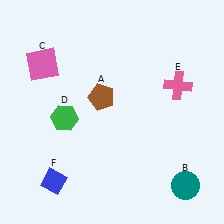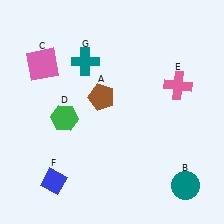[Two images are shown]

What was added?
A teal cross (G) was added in Image 2.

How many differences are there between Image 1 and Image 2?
There is 1 difference between the two images.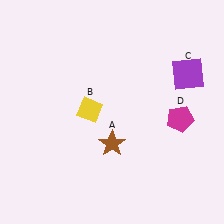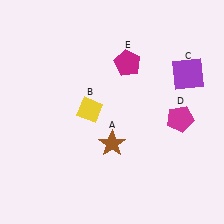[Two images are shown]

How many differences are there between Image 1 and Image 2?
There is 1 difference between the two images.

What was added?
A magenta pentagon (E) was added in Image 2.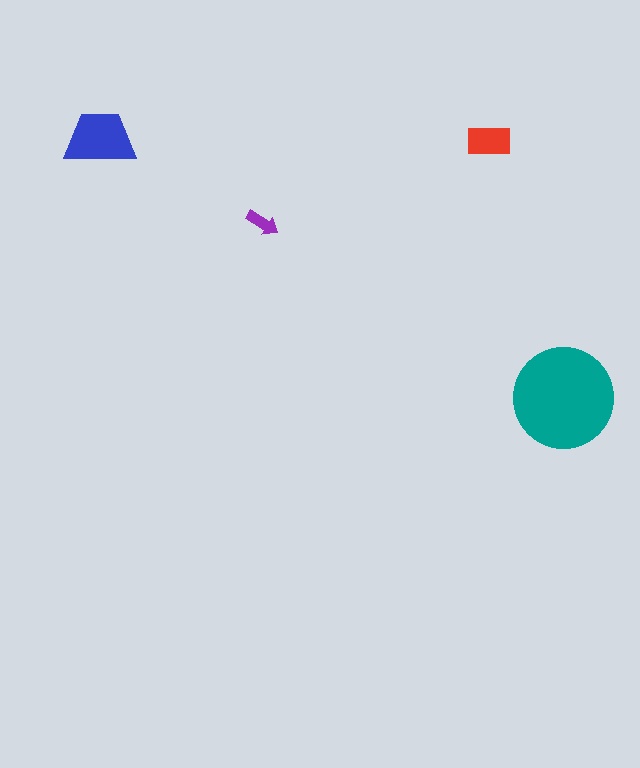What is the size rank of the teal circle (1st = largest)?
1st.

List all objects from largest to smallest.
The teal circle, the blue trapezoid, the red rectangle, the purple arrow.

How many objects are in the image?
There are 4 objects in the image.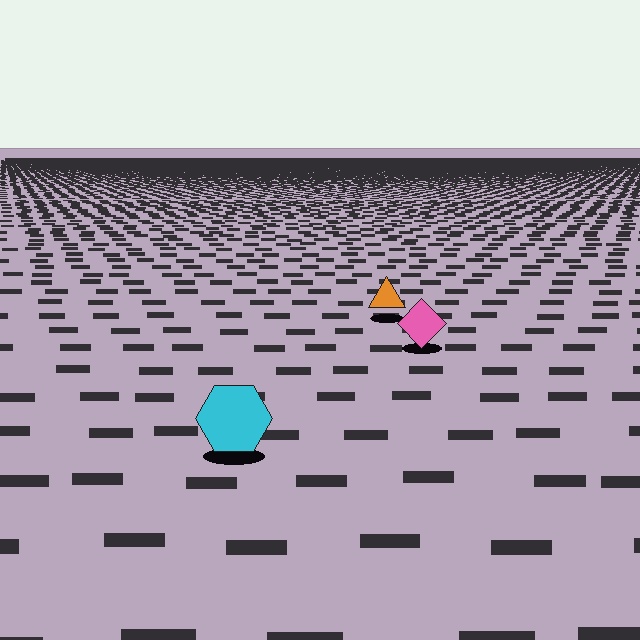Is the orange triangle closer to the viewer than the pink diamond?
No. The pink diamond is closer — you can tell from the texture gradient: the ground texture is coarser near it.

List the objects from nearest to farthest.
From nearest to farthest: the cyan hexagon, the pink diamond, the orange triangle.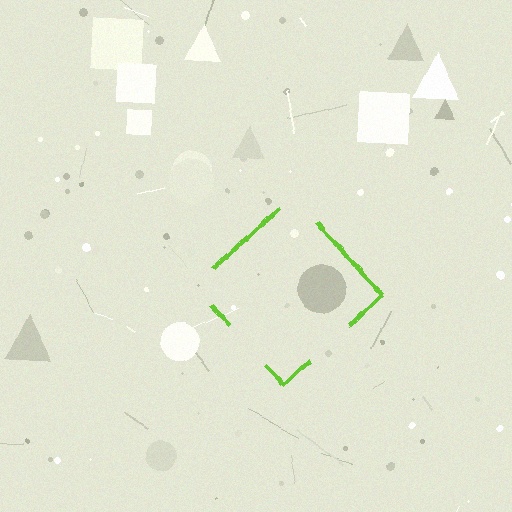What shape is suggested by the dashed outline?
The dashed outline suggests a diamond.